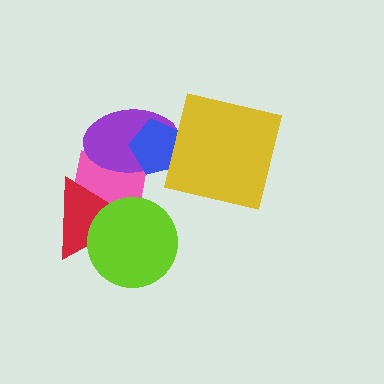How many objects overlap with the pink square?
4 objects overlap with the pink square.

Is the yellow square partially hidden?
No, no other shape covers it.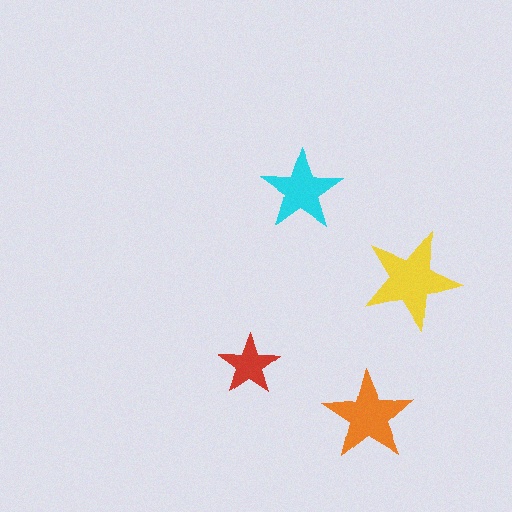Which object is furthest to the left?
The red star is leftmost.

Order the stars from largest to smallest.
the yellow one, the orange one, the cyan one, the red one.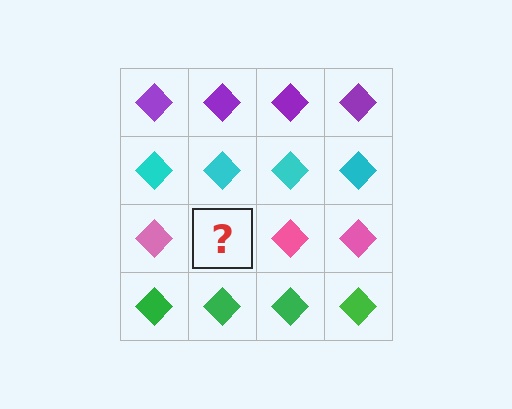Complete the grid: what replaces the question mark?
The question mark should be replaced with a pink diamond.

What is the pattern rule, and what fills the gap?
The rule is that each row has a consistent color. The gap should be filled with a pink diamond.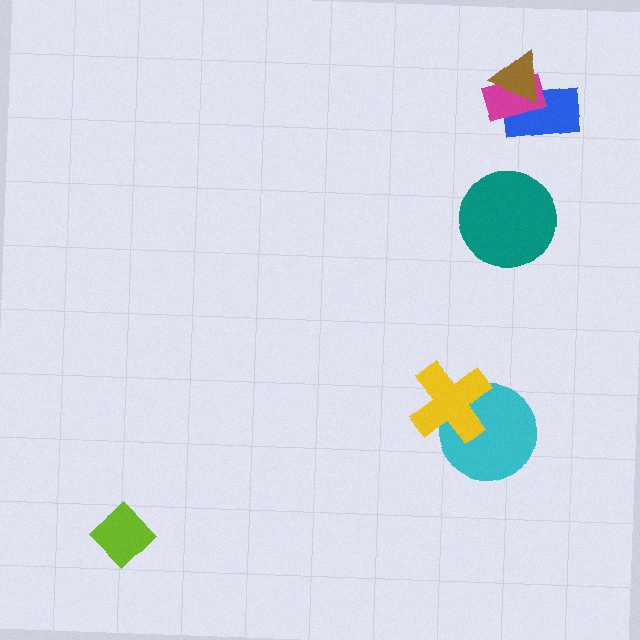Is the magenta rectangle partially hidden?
Yes, it is partially covered by another shape.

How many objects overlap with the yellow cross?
1 object overlaps with the yellow cross.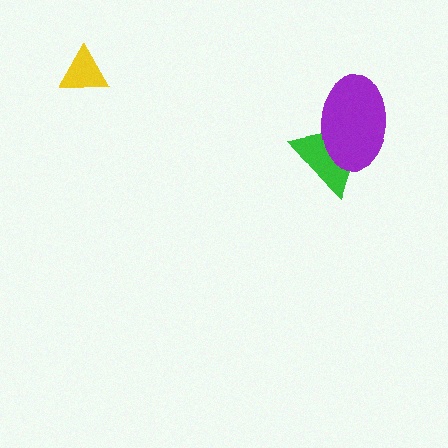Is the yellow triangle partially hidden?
No, no other shape covers it.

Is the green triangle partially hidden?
Yes, it is partially covered by another shape.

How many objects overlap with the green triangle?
1 object overlaps with the green triangle.